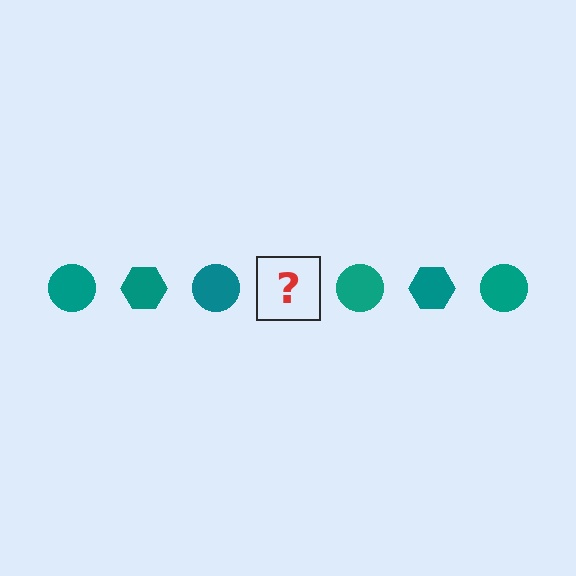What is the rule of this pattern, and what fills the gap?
The rule is that the pattern cycles through circle, hexagon shapes in teal. The gap should be filled with a teal hexagon.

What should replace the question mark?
The question mark should be replaced with a teal hexagon.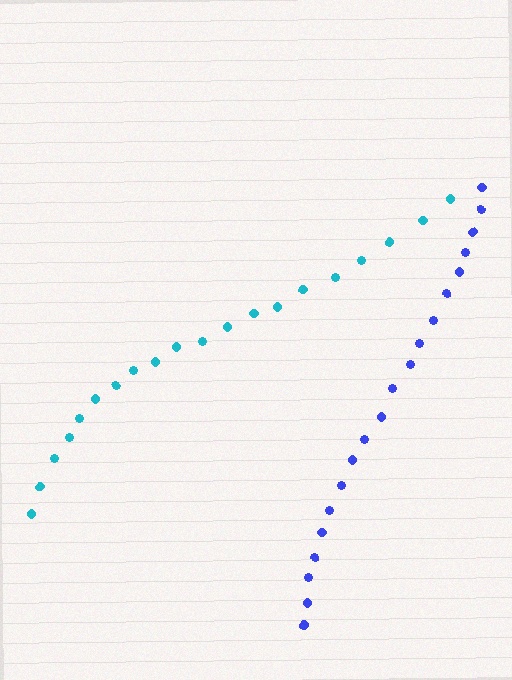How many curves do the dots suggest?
There are 2 distinct paths.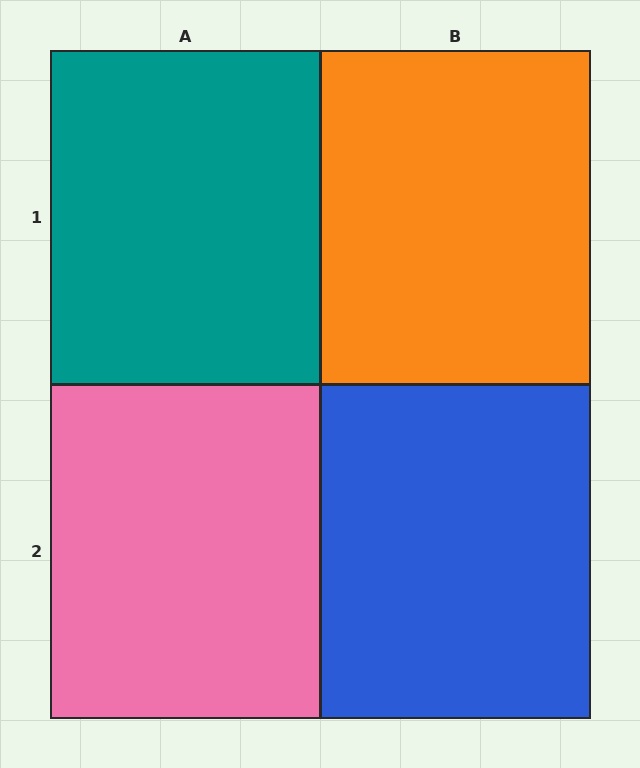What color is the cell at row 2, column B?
Blue.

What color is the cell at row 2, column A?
Pink.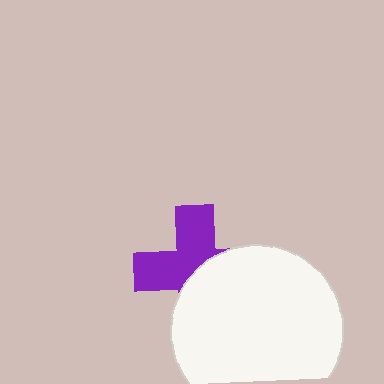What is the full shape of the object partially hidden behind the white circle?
The partially hidden object is a purple cross.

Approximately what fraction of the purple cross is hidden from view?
Roughly 49% of the purple cross is hidden behind the white circle.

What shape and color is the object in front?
The object in front is a white circle.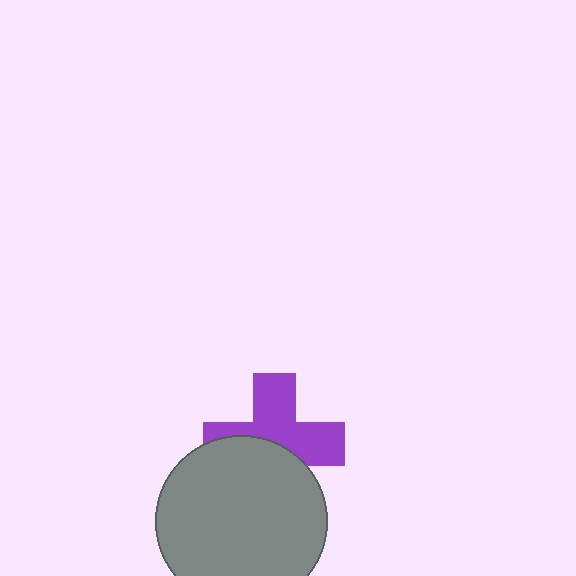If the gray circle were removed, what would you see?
You would see the complete purple cross.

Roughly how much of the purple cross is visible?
About half of it is visible (roughly 56%).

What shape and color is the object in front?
The object in front is a gray circle.